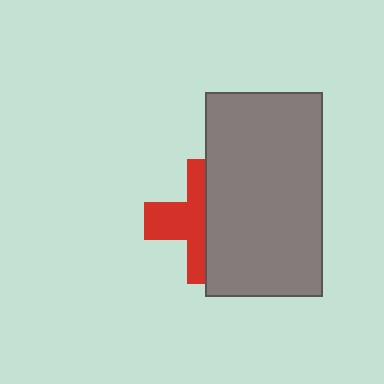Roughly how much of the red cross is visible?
About half of it is visible (roughly 49%).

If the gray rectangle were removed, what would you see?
You would see the complete red cross.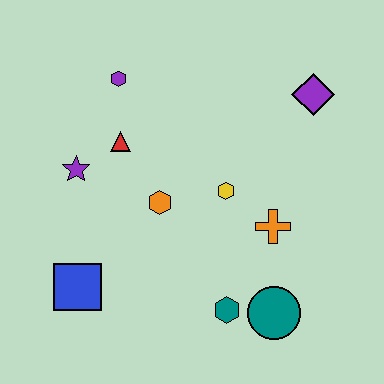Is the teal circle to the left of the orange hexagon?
No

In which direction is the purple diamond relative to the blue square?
The purple diamond is to the right of the blue square.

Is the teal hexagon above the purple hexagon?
No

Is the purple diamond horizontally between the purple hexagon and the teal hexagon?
No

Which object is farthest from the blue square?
The purple diamond is farthest from the blue square.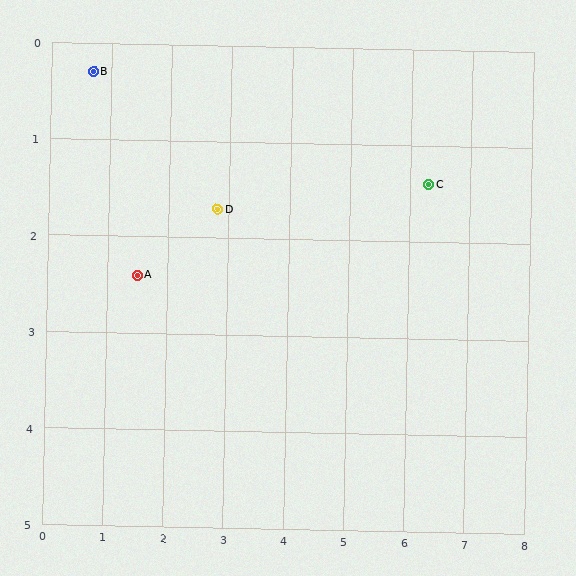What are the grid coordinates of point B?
Point B is at approximately (0.7, 0.3).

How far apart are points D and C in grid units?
Points D and C are about 3.5 grid units apart.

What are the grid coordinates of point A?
Point A is at approximately (1.5, 2.4).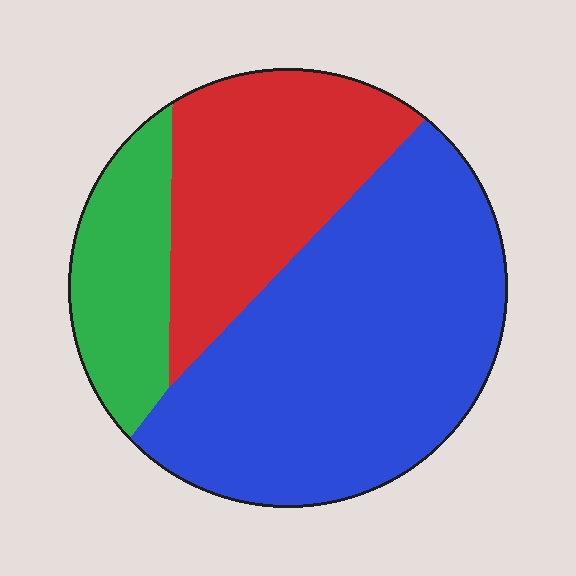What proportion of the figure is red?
Red covers around 30% of the figure.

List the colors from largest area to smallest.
From largest to smallest: blue, red, green.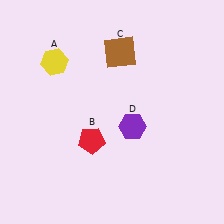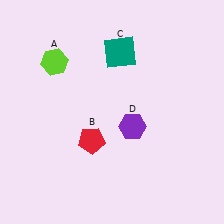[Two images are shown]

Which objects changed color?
A changed from yellow to lime. C changed from brown to teal.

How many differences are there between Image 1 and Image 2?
There are 2 differences between the two images.